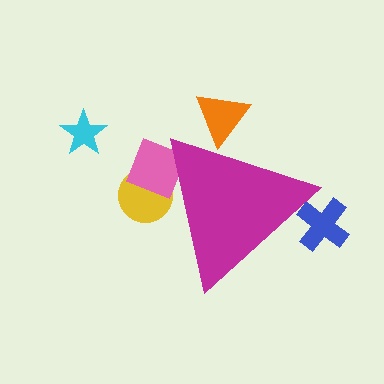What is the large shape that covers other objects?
A magenta triangle.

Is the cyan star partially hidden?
No, the cyan star is fully visible.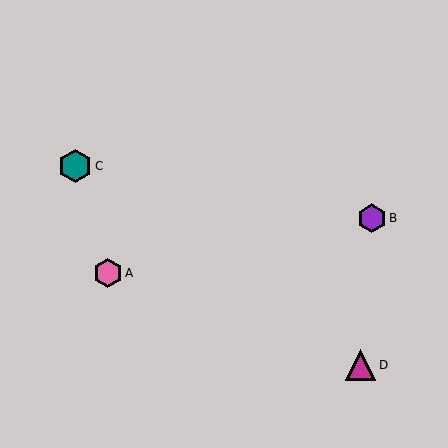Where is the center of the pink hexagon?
The center of the pink hexagon is at (108, 273).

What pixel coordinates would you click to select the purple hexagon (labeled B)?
Click at (372, 218) to select the purple hexagon B.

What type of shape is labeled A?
Shape A is a pink hexagon.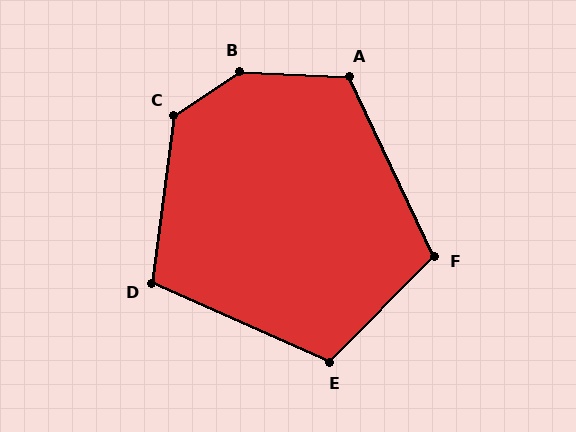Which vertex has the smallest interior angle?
D, at approximately 107 degrees.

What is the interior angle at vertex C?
Approximately 131 degrees (obtuse).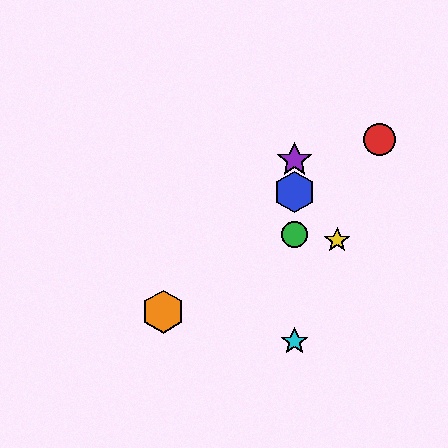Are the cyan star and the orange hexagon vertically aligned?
No, the cyan star is at x≈294 and the orange hexagon is at x≈163.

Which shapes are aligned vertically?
The blue hexagon, the green circle, the purple star, the cyan star are aligned vertically.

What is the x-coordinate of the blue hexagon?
The blue hexagon is at x≈294.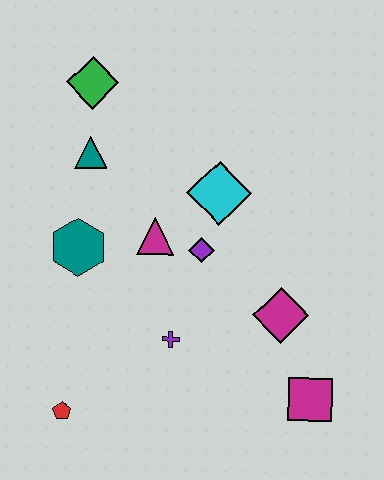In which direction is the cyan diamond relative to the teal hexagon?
The cyan diamond is to the right of the teal hexagon.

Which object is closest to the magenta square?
The magenta diamond is closest to the magenta square.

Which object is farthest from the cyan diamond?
The red pentagon is farthest from the cyan diamond.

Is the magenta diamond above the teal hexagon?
No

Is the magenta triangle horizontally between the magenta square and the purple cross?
No